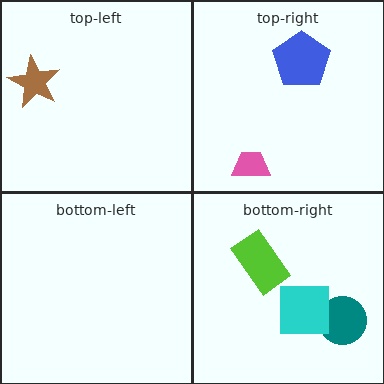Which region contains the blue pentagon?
The top-right region.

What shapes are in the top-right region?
The pink trapezoid, the blue pentagon.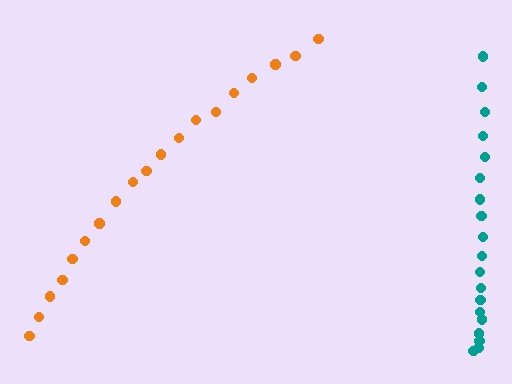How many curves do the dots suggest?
There are 2 distinct paths.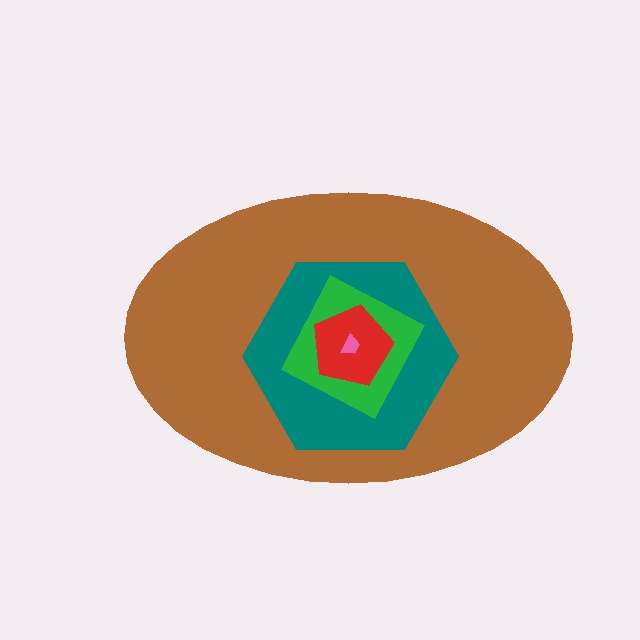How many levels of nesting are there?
5.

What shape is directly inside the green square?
The red pentagon.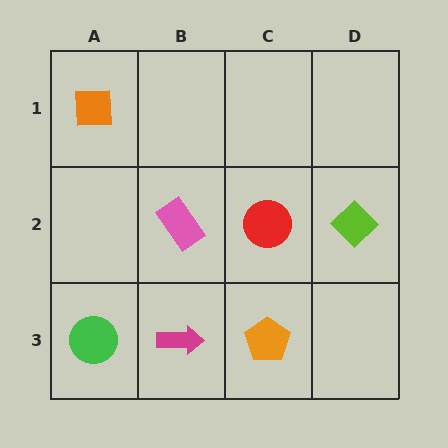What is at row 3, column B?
A magenta arrow.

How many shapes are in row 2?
3 shapes.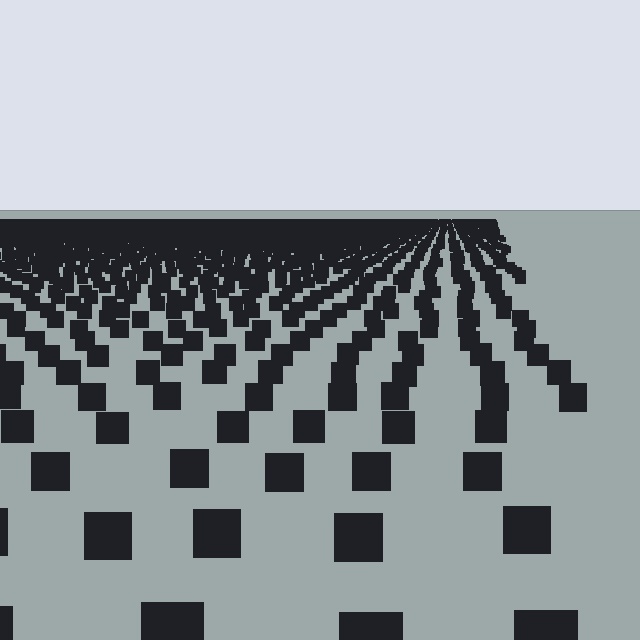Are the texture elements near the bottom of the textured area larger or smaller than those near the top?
Larger. Near the bottom, elements are closer to the viewer and appear at a bigger on-screen size.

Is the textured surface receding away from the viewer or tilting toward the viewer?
The surface is receding away from the viewer. Texture elements get smaller and denser toward the top.